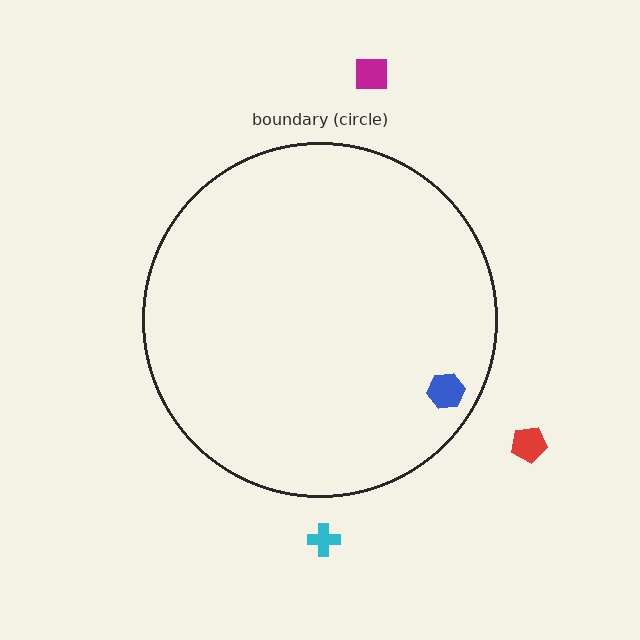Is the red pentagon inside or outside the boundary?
Outside.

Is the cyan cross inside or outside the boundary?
Outside.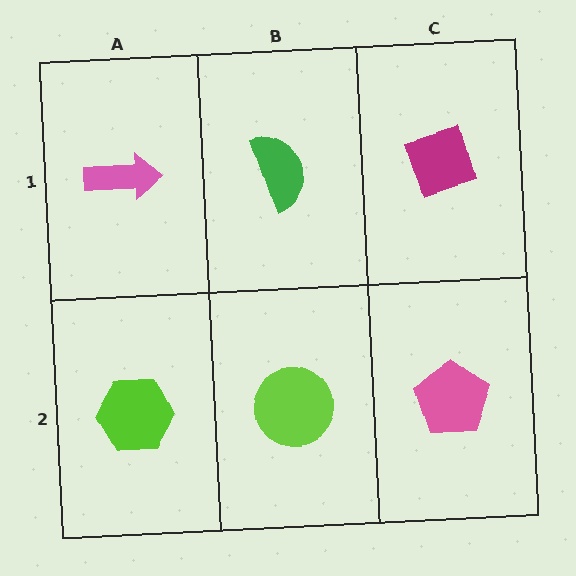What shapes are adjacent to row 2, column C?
A magenta diamond (row 1, column C), a lime circle (row 2, column B).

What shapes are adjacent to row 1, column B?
A lime circle (row 2, column B), a pink arrow (row 1, column A), a magenta diamond (row 1, column C).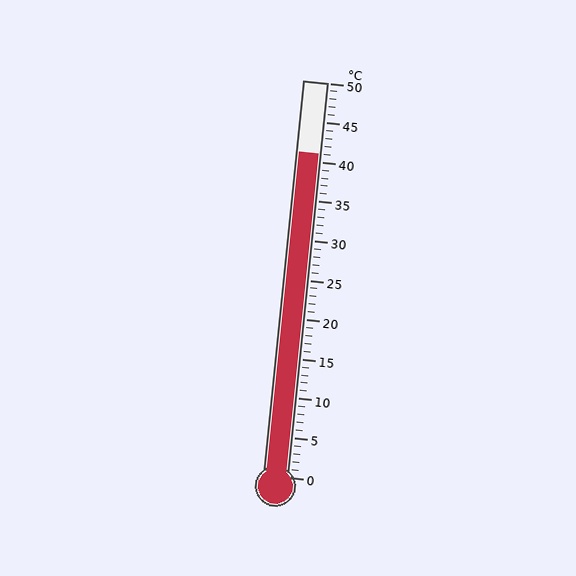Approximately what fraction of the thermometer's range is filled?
The thermometer is filled to approximately 80% of its range.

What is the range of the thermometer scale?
The thermometer scale ranges from 0°C to 50°C.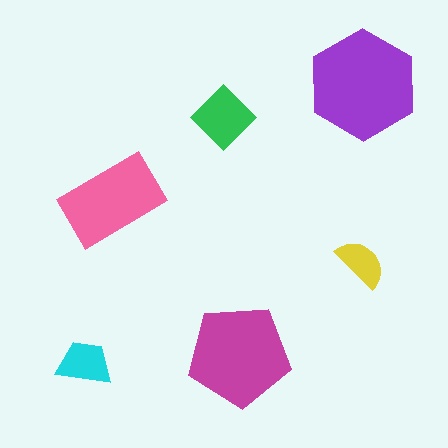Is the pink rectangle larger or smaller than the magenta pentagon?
Smaller.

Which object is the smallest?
The yellow semicircle.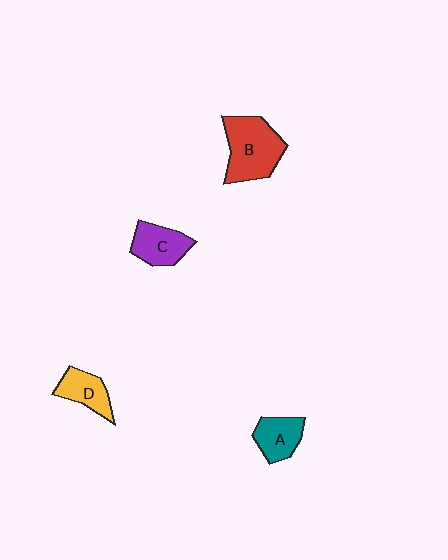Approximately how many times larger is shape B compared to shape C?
Approximately 1.6 times.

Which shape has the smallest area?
Shape D (yellow).